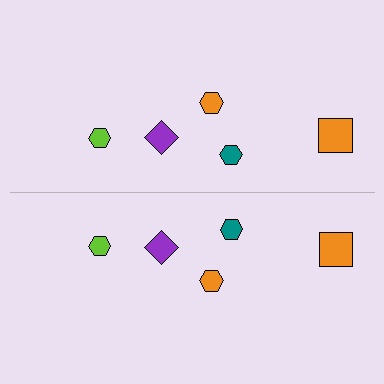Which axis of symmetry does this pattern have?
The pattern has a horizontal axis of symmetry running through the center of the image.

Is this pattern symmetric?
Yes, this pattern has bilateral (reflection) symmetry.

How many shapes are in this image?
There are 10 shapes in this image.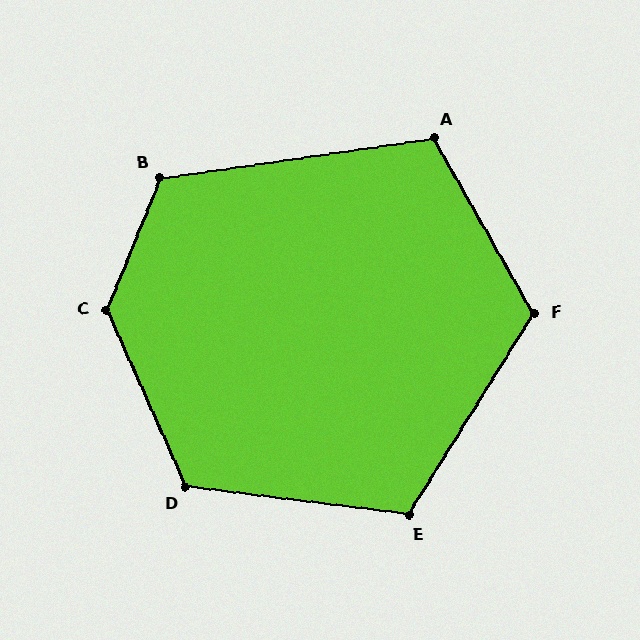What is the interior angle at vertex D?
Approximately 121 degrees (obtuse).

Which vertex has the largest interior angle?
C, at approximately 134 degrees.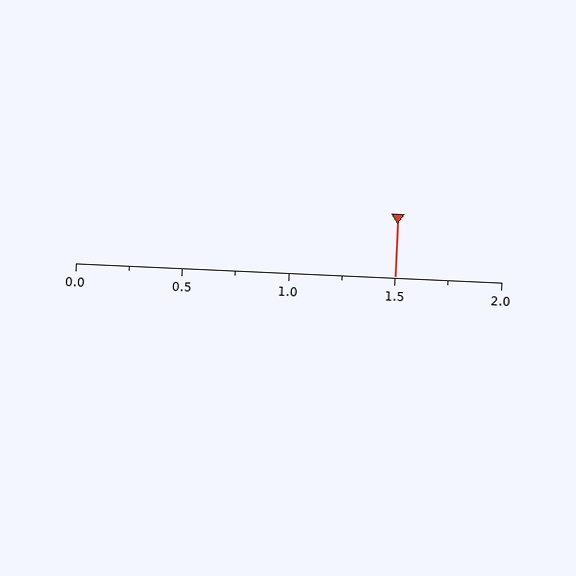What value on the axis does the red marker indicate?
The marker indicates approximately 1.5.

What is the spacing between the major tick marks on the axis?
The major ticks are spaced 0.5 apart.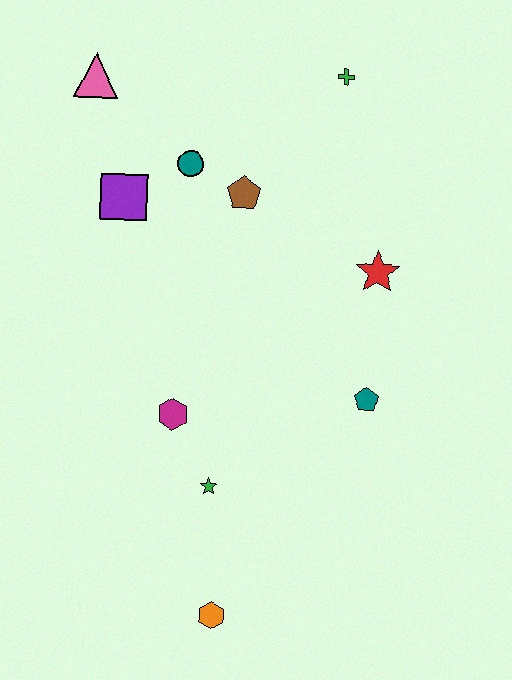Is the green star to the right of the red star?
No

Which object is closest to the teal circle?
The brown pentagon is closest to the teal circle.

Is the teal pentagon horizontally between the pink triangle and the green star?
No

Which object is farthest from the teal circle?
The orange hexagon is farthest from the teal circle.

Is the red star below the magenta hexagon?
No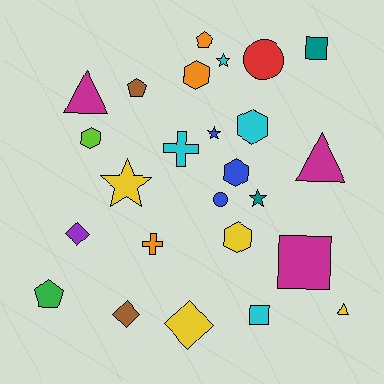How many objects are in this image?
There are 25 objects.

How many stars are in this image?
There are 4 stars.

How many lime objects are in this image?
There is 1 lime object.